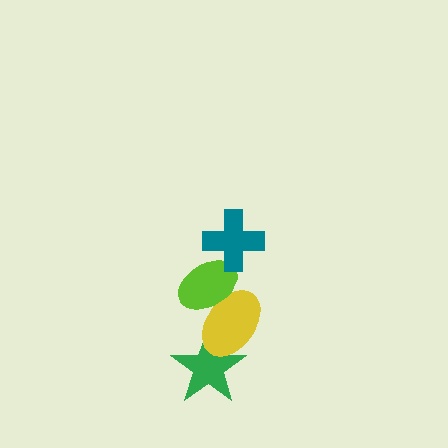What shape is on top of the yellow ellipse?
The lime ellipse is on top of the yellow ellipse.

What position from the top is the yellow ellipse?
The yellow ellipse is 3rd from the top.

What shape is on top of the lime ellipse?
The teal cross is on top of the lime ellipse.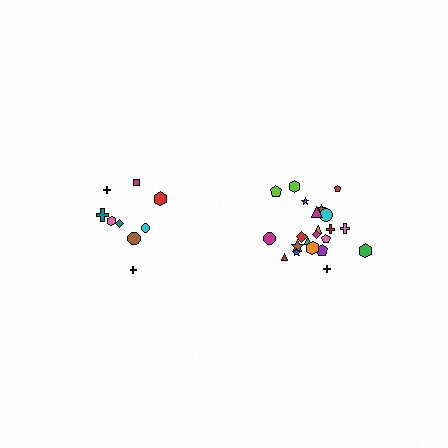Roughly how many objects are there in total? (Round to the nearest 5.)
Roughly 30 objects in total.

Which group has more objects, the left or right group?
The right group.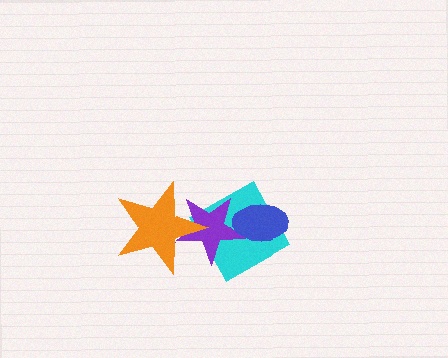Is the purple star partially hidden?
Yes, it is partially covered by another shape.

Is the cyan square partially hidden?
Yes, it is partially covered by another shape.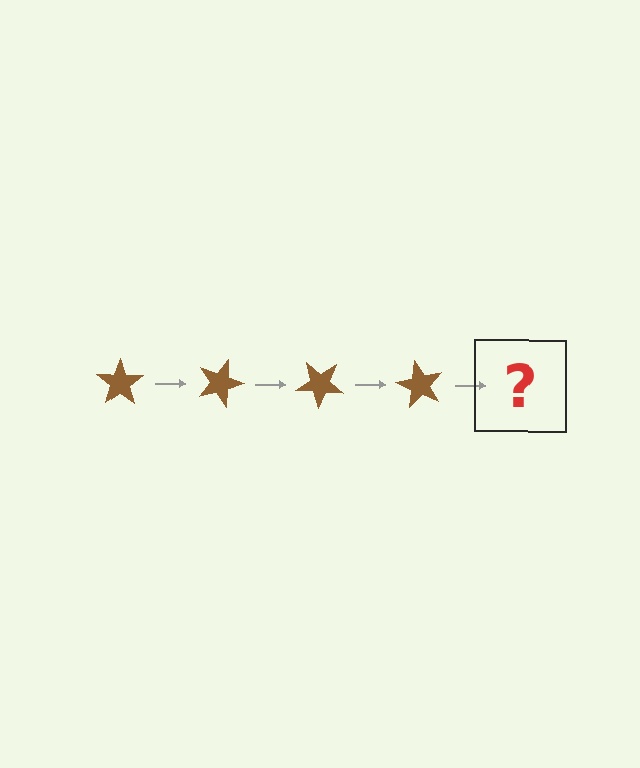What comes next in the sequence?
The next element should be a brown star rotated 80 degrees.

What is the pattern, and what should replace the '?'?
The pattern is that the star rotates 20 degrees each step. The '?' should be a brown star rotated 80 degrees.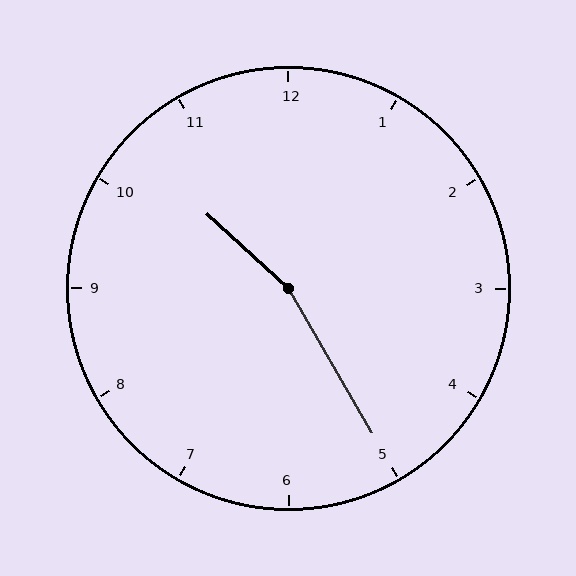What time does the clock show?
10:25.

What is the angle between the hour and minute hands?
Approximately 162 degrees.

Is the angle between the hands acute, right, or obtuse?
It is obtuse.